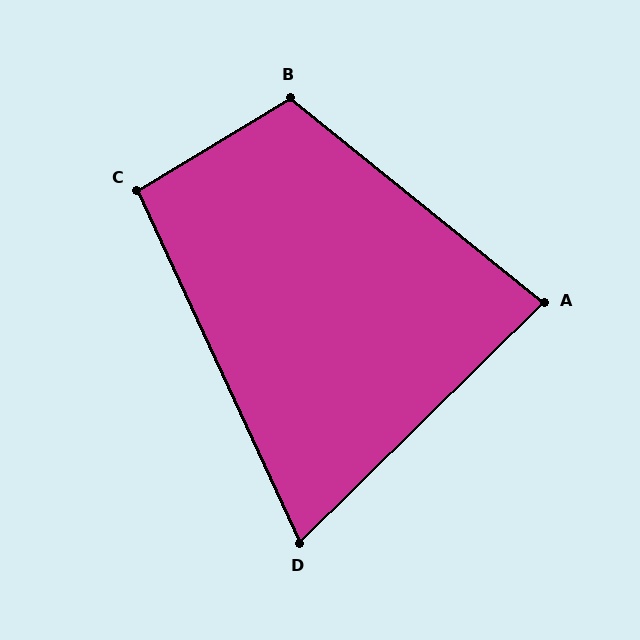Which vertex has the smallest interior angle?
D, at approximately 70 degrees.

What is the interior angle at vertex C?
Approximately 96 degrees (obtuse).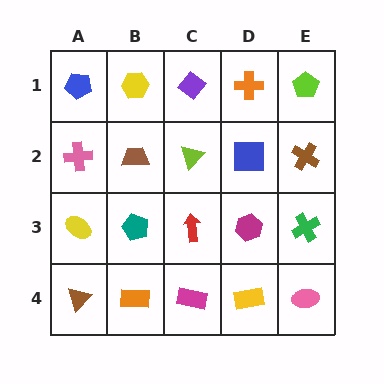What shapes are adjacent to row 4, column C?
A red arrow (row 3, column C), an orange rectangle (row 4, column B), a yellow rectangle (row 4, column D).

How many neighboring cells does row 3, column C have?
4.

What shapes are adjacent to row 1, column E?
A brown cross (row 2, column E), an orange cross (row 1, column D).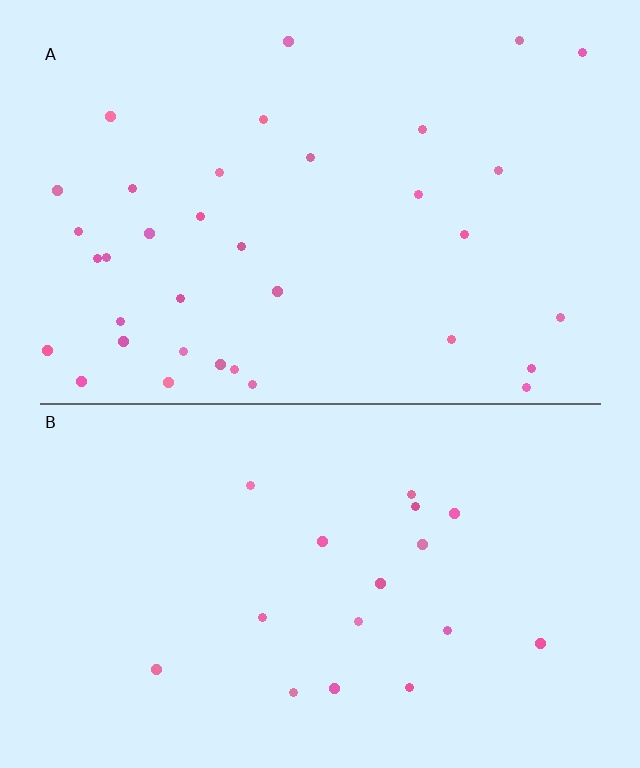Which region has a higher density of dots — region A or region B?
A (the top).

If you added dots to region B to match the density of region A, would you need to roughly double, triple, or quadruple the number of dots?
Approximately double.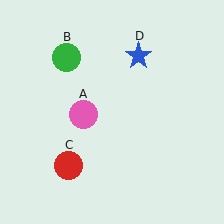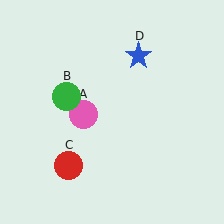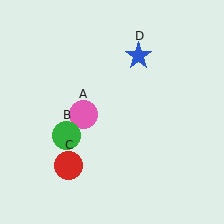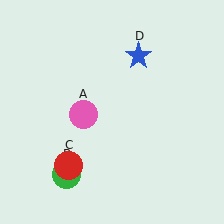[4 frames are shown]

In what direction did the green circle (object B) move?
The green circle (object B) moved down.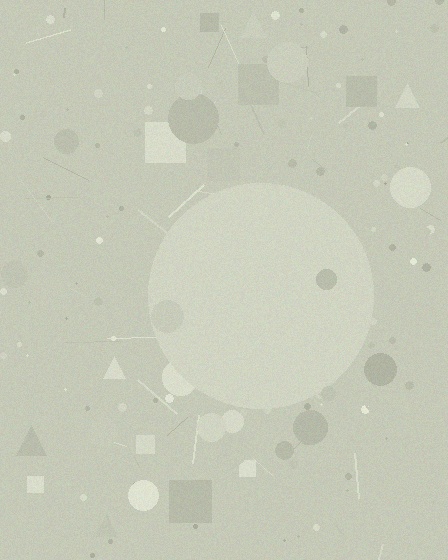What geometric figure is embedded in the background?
A circle is embedded in the background.